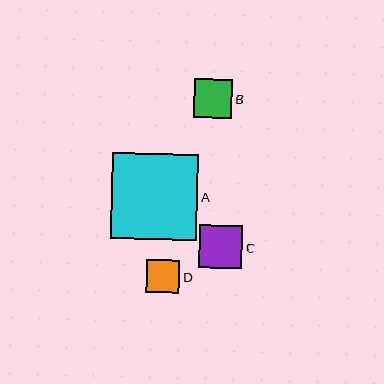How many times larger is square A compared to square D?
Square A is approximately 2.6 times the size of square D.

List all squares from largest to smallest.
From largest to smallest: A, C, B, D.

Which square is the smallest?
Square D is the smallest with a size of approximately 33 pixels.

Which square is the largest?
Square A is the largest with a size of approximately 86 pixels.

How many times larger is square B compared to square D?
Square B is approximately 1.2 times the size of square D.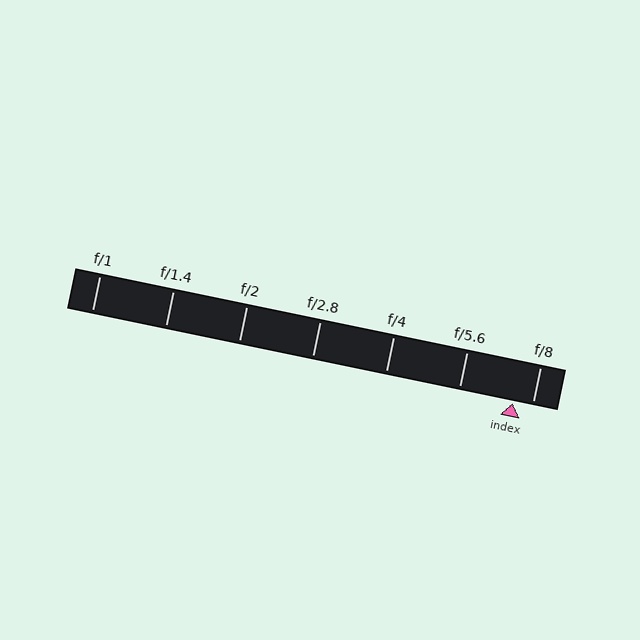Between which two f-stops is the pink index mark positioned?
The index mark is between f/5.6 and f/8.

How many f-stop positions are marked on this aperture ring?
There are 7 f-stop positions marked.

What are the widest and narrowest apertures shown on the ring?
The widest aperture shown is f/1 and the narrowest is f/8.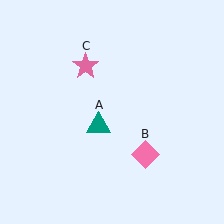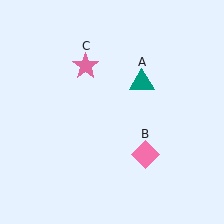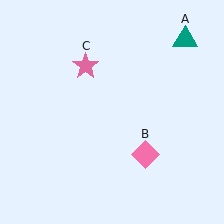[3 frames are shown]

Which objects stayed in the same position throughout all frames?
Pink diamond (object B) and pink star (object C) remained stationary.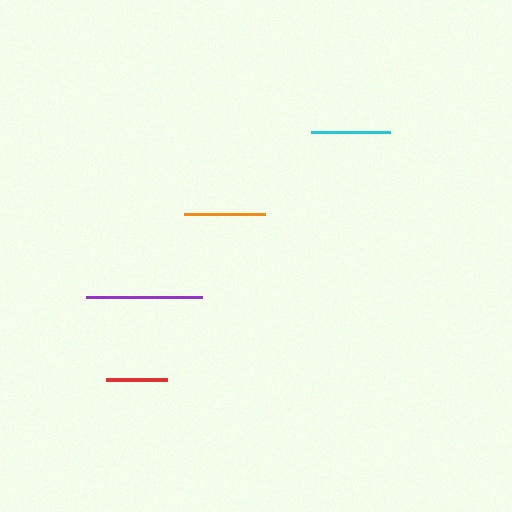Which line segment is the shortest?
The red line is the shortest at approximately 61 pixels.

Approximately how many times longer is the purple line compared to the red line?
The purple line is approximately 1.9 times the length of the red line.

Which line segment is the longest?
The purple line is the longest at approximately 117 pixels.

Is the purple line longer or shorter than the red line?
The purple line is longer than the red line.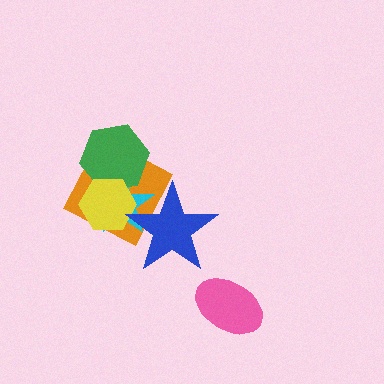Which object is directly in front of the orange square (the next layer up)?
The cyan star is directly in front of the orange square.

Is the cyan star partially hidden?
Yes, it is partially covered by another shape.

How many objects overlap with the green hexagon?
3 objects overlap with the green hexagon.